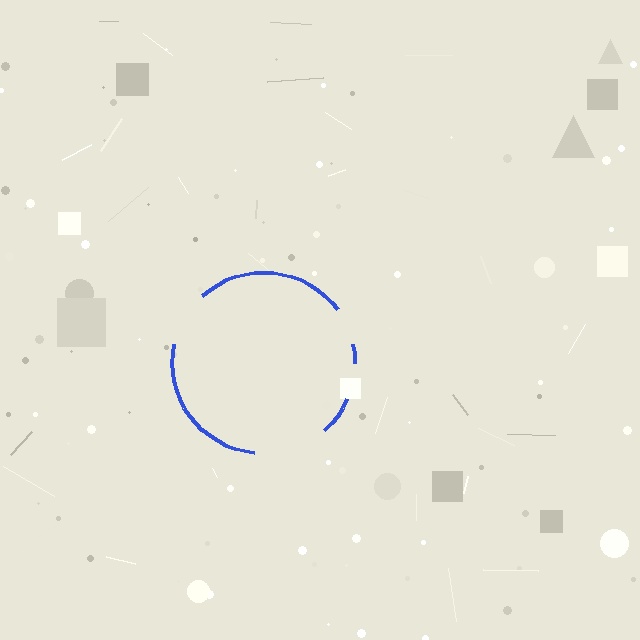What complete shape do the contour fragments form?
The contour fragments form a circle.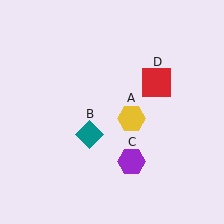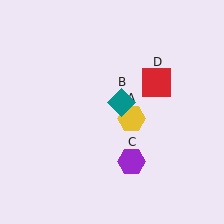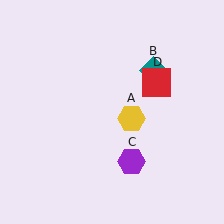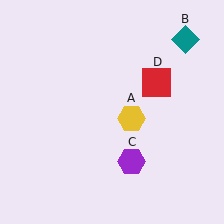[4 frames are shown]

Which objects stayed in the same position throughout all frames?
Yellow hexagon (object A) and purple hexagon (object C) and red square (object D) remained stationary.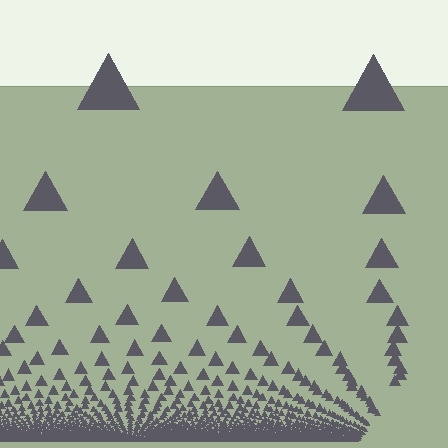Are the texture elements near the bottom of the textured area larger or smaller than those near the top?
Smaller. The gradient is inverted — elements near the bottom are smaller and denser.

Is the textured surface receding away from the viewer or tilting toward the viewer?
The surface appears to tilt toward the viewer. Texture elements get larger and sparser toward the top.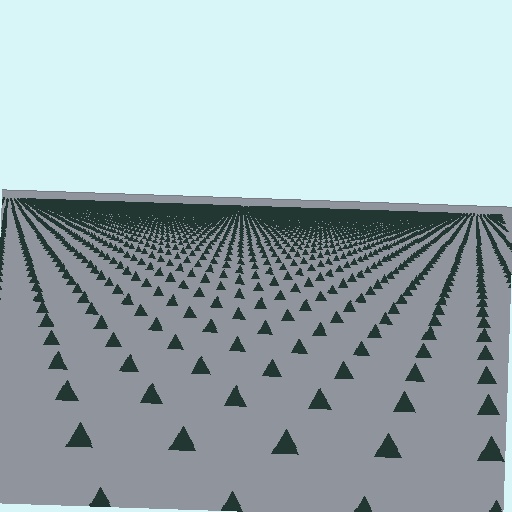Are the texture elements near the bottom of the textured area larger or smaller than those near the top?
Larger. Near the bottom, elements are closer to the viewer and appear at a bigger on-screen size.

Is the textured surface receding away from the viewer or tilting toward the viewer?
The surface is receding away from the viewer. Texture elements get smaller and denser toward the top.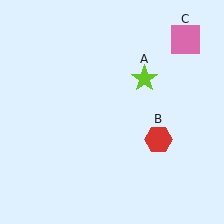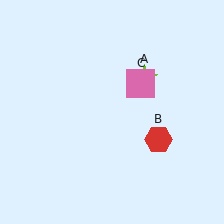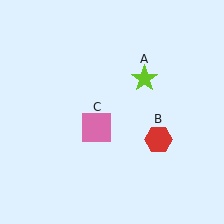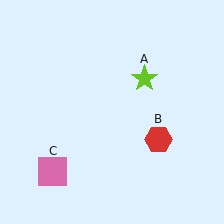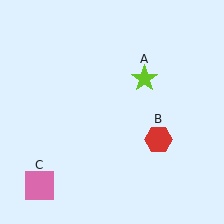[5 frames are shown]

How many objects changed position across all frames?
1 object changed position: pink square (object C).